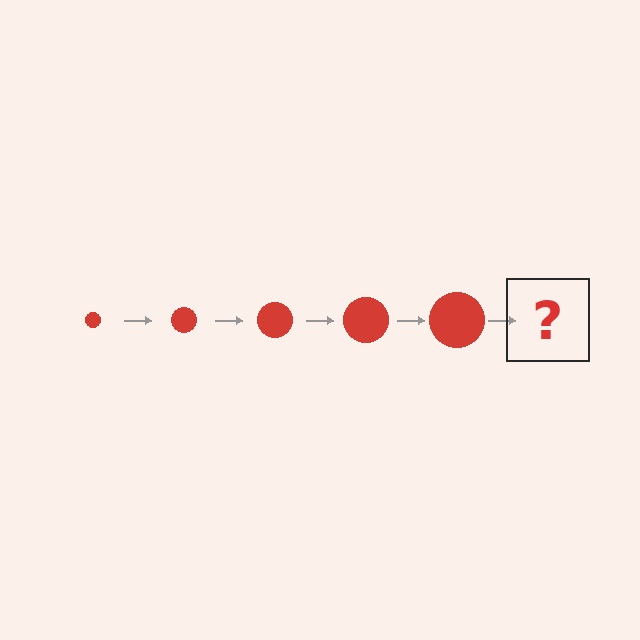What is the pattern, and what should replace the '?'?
The pattern is that the circle gets progressively larger each step. The '?' should be a red circle, larger than the previous one.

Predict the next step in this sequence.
The next step is a red circle, larger than the previous one.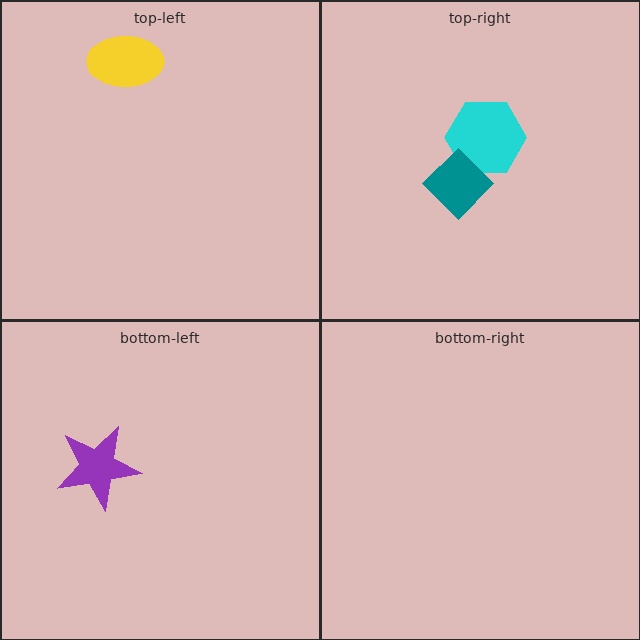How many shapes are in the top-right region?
2.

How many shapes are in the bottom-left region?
1.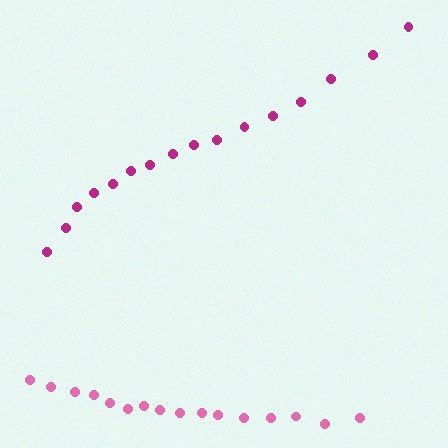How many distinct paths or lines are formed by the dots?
There are 2 distinct paths.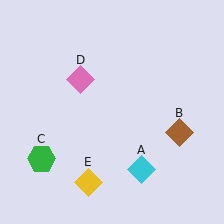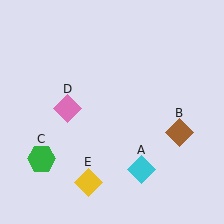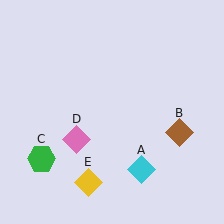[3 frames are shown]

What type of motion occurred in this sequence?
The pink diamond (object D) rotated counterclockwise around the center of the scene.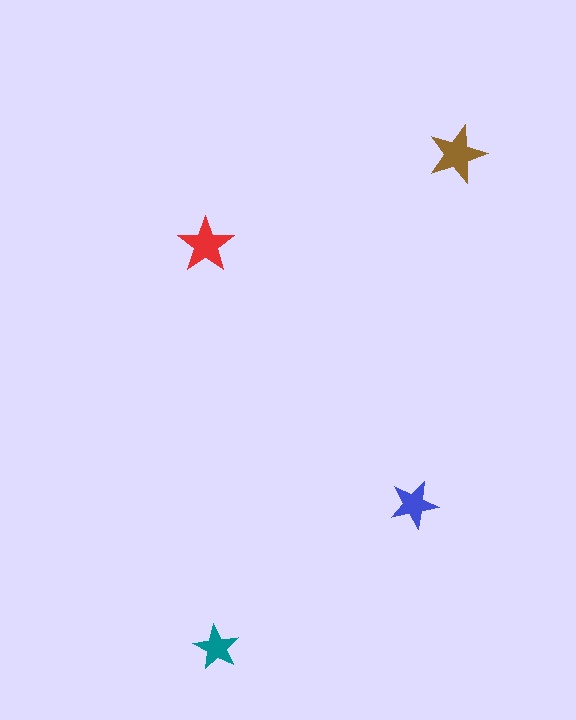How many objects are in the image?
There are 4 objects in the image.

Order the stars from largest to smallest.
the brown one, the red one, the blue one, the teal one.